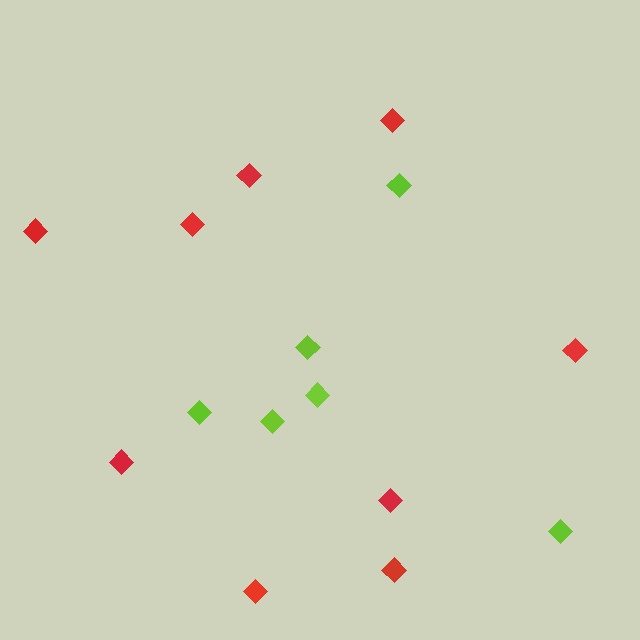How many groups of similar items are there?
There are 2 groups: one group of lime diamonds (6) and one group of red diamonds (9).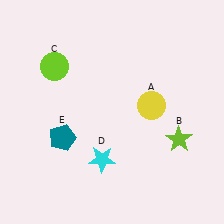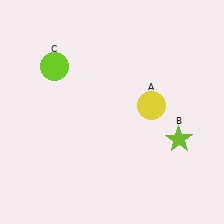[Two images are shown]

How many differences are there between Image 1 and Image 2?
There are 2 differences between the two images.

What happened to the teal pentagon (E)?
The teal pentagon (E) was removed in Image 2. It was in the bottom-left area of Image 1.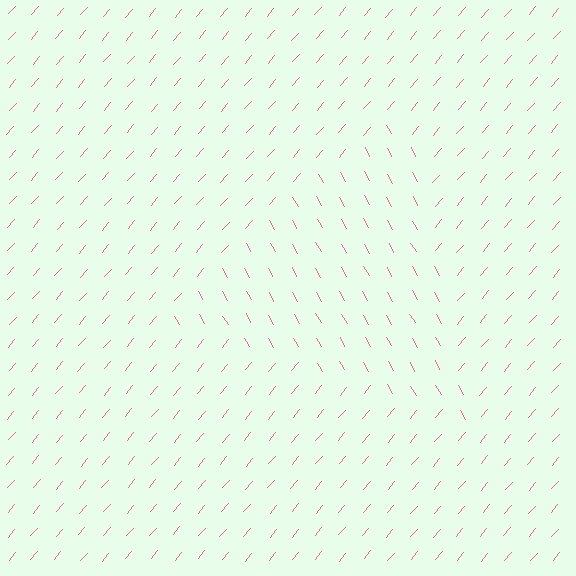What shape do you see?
I see a triangle.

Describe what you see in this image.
The image is filled with small pink line segments. A triangle region in the image has lines oriented differently from the surrounding lines, creating a visible texture boundary.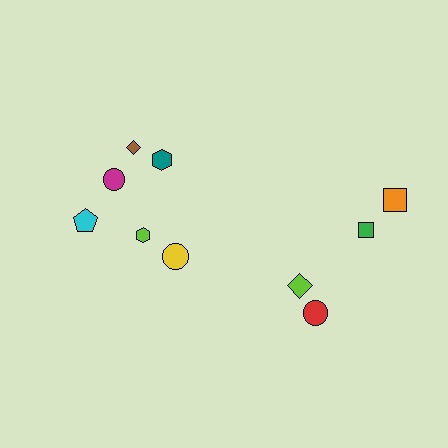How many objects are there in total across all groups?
There are 10 objects.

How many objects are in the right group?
There are 4 objects.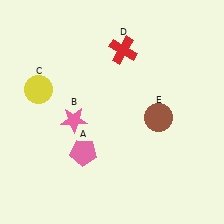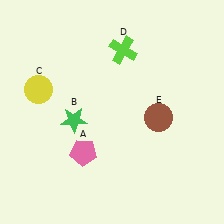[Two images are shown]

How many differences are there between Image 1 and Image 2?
There are 2 differences between the two images.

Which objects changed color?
B changed from pink to green. D changed from red to lime.